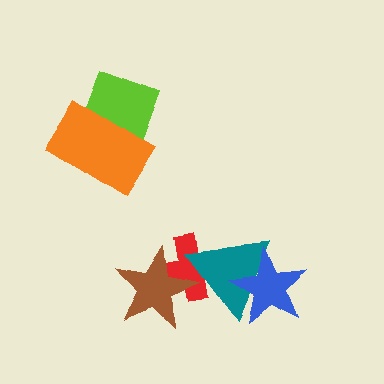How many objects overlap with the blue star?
1 object overlaps with the blue star.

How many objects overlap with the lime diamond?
1 object overlaps with the lime diamond.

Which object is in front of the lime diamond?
The orange rectangle is in front of the lime diamond.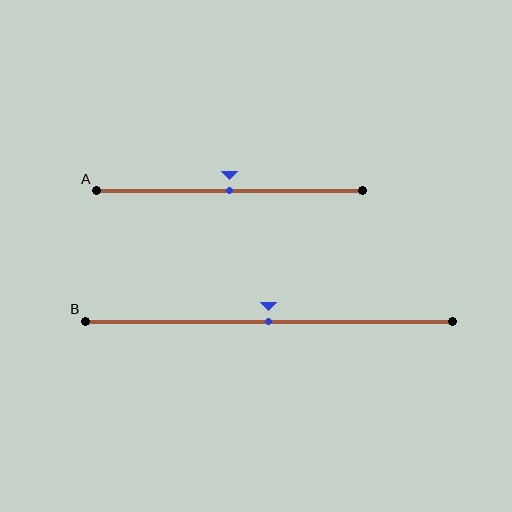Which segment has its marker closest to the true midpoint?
Segment A has its marker closest to the true midpoint.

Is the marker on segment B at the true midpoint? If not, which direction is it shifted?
Yes, the marker on segment B is at the true midpoint.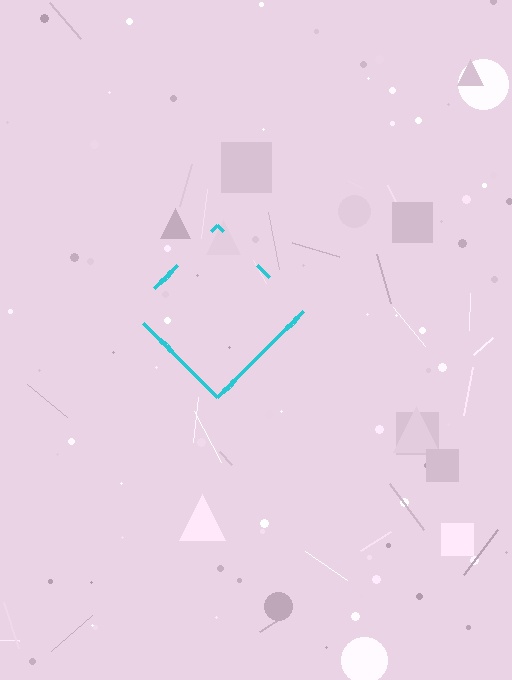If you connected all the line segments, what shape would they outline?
They would outline a diamond.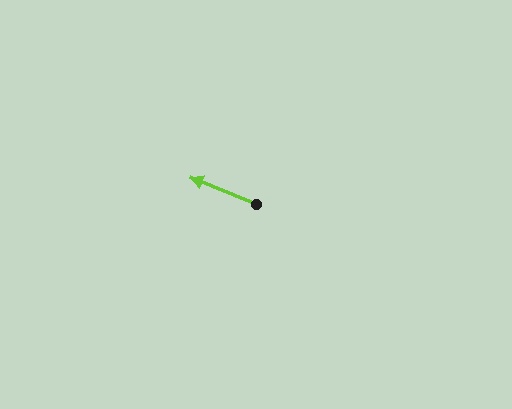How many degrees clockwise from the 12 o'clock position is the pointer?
Approximately 292 degrees.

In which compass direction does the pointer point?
West.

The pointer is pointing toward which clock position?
Roughly 10 o'clock.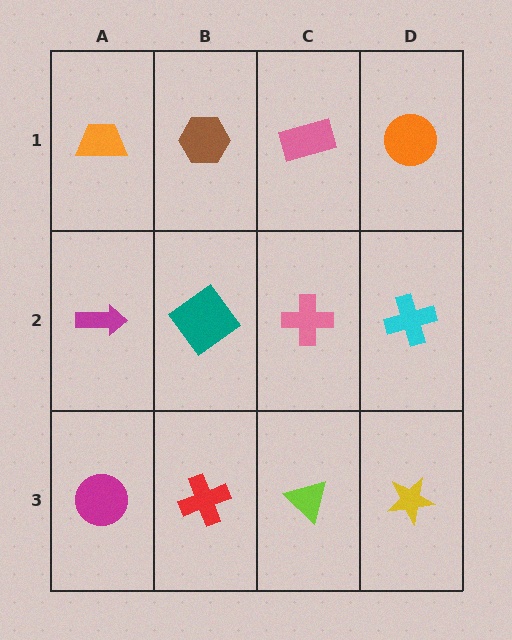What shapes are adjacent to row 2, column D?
An orange circle (row 1, column D), a yellow star (row 3, column D), a pink cross (row 2, column C).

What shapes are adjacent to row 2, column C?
A pink rectangle (row 1, column C), a lime triangle (row 3, column C), a teal diamond (row 2, column B), a cyan cross (row 2, column D).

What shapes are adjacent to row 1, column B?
A teal diamond (row 2, column B), an orange trapezoid (row 1, column A), a pink rectangle (row 1, column C).